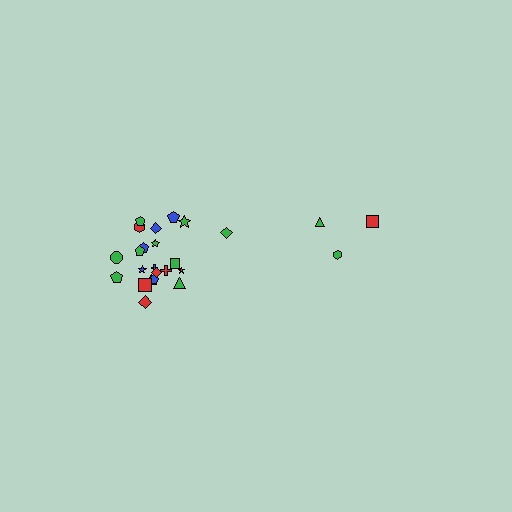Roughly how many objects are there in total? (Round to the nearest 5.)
Roughly 25 objects in total.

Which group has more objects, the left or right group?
The left group.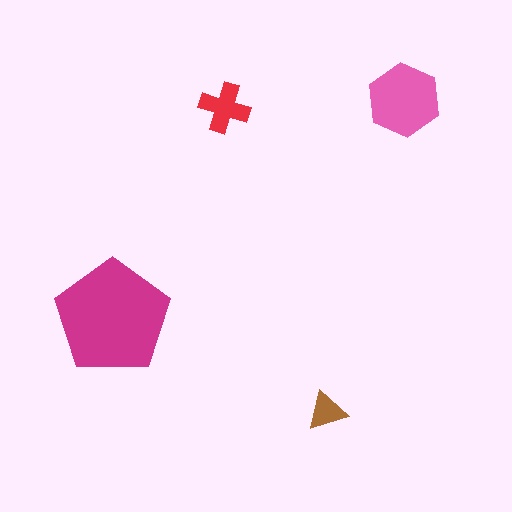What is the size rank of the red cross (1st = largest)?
3rd.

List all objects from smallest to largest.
The brown triangle, the red cross, the pink hexagon, the magenta pentagon.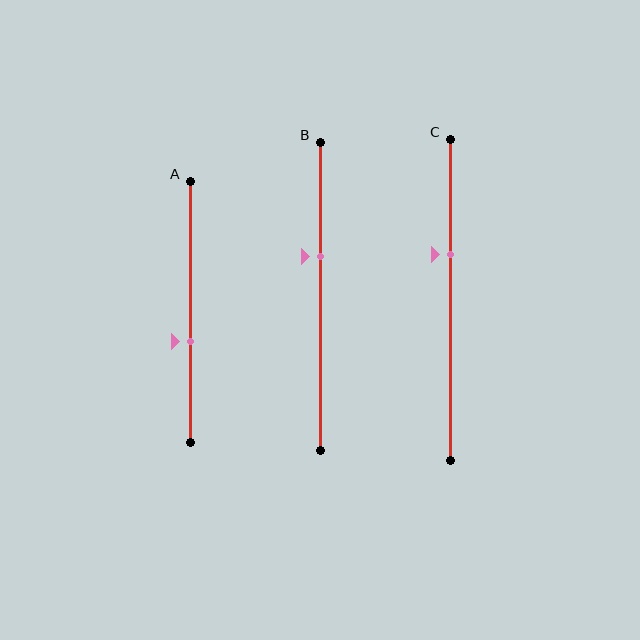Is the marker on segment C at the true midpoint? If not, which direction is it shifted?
No, the marker on segment C is shifted upward by about 14% of the segment length.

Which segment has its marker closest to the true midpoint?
Segment A has its marker closest to the true midpoint.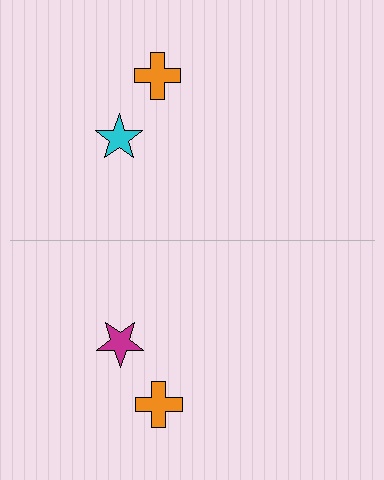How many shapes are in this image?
There are 4 shapes in this image.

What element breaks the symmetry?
The magenta star on the bottom side breaks the symmetry — its mirror counterpart is cyan.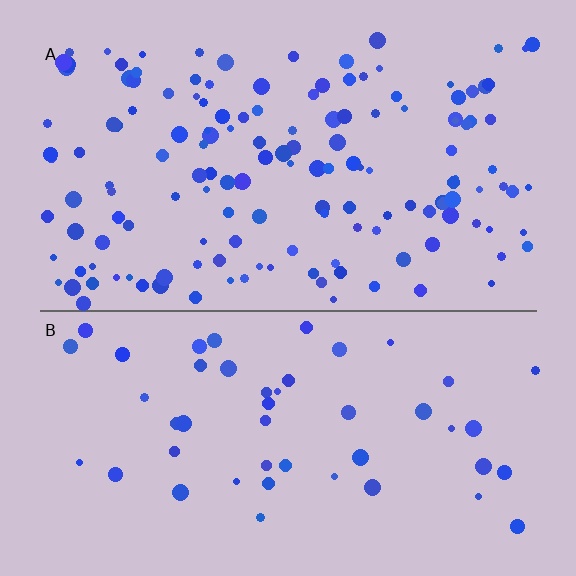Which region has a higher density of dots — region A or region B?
A (the top).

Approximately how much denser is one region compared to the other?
Approximately 3.0× — region A over region B.